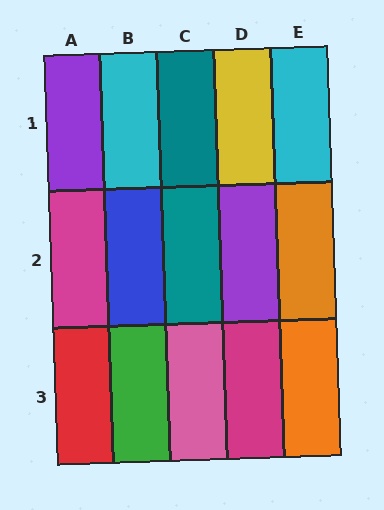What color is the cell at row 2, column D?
Purple.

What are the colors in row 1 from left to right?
Purple, cyan, teal, yellow, cyan.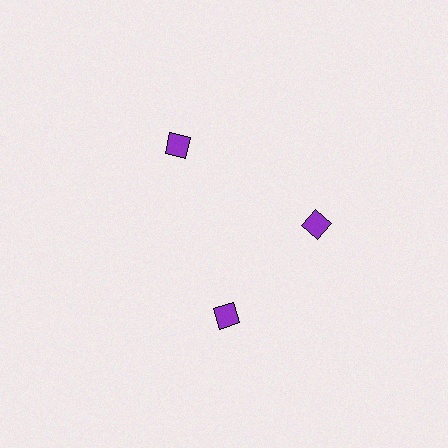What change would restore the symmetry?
The symmetry would be restored by rotating it back into even spacing with its neighbors so that all 3 diamonds sit at equal angles and equal distance from the center.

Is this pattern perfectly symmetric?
No. The 3 purple diamonds are arranged in a ring, but one element near the 7 o'clock position is rotated out of alignment along the ring, breaking the 3-fold rotational symmetry.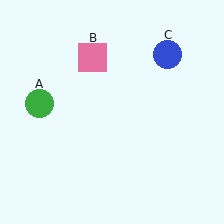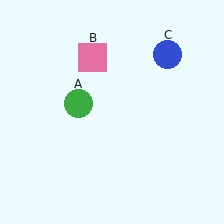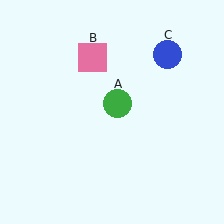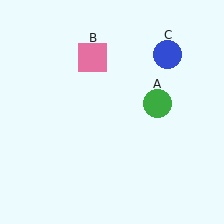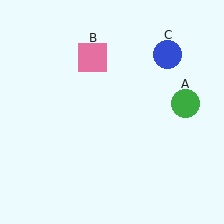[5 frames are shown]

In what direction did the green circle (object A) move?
The green circle (object A) moved right.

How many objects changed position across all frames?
1 object changed position: green circle (object A).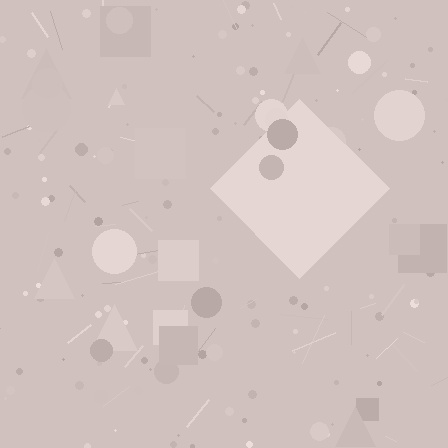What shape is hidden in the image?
A diamond is hidden in the image.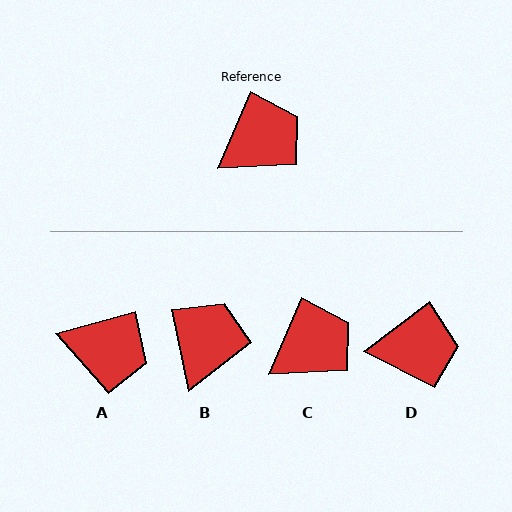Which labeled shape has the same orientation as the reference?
C.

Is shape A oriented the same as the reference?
No, it is off by about 51 degrees.